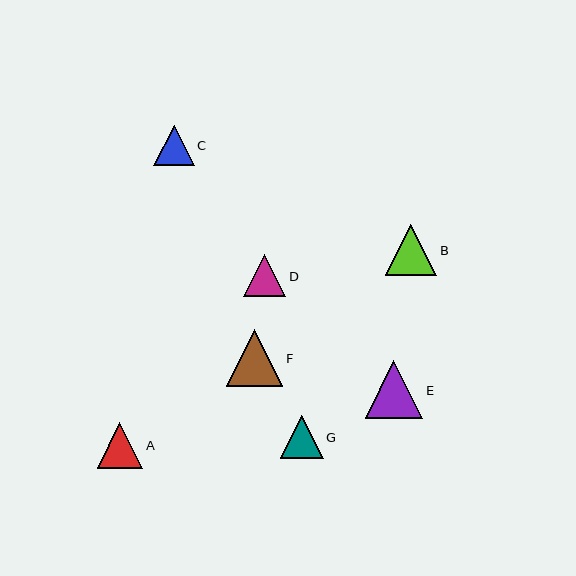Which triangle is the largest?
Triangle E is the largest with a size of approximately 57 pixels.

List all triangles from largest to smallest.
From largest to smallest: E, F, B, A, G, D, C.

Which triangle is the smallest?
Triangle C is the smallest with a size of approximately 41 pixels.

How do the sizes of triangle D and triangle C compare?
Triangle D and triangle C are approximately the same size.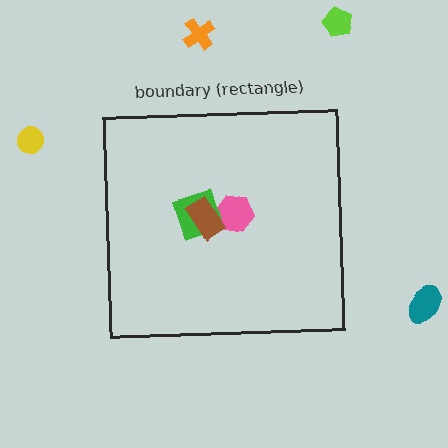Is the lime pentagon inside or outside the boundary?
Outside.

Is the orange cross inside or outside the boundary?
Outside.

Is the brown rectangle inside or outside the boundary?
Inside.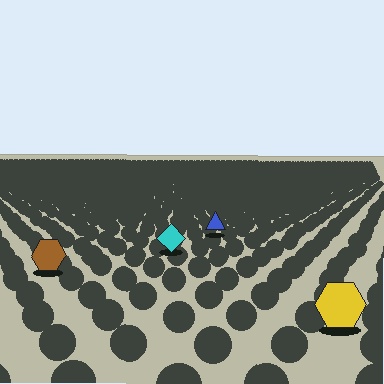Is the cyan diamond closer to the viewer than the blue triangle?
Yes. The cyan diamond is closer — you can tell from the texture gradient: the ground texture is coarser near it.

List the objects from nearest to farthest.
From nearest to farthest: the yellow hexagon, the brown hexagon, the cyan diamond, the blue triangle.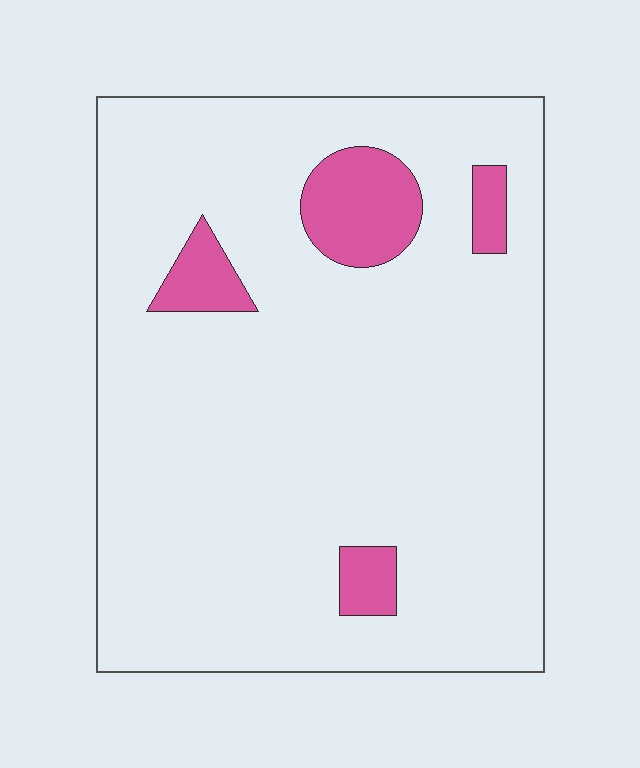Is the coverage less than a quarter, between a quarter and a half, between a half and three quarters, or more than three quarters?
Less than a quarter.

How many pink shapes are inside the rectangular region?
4.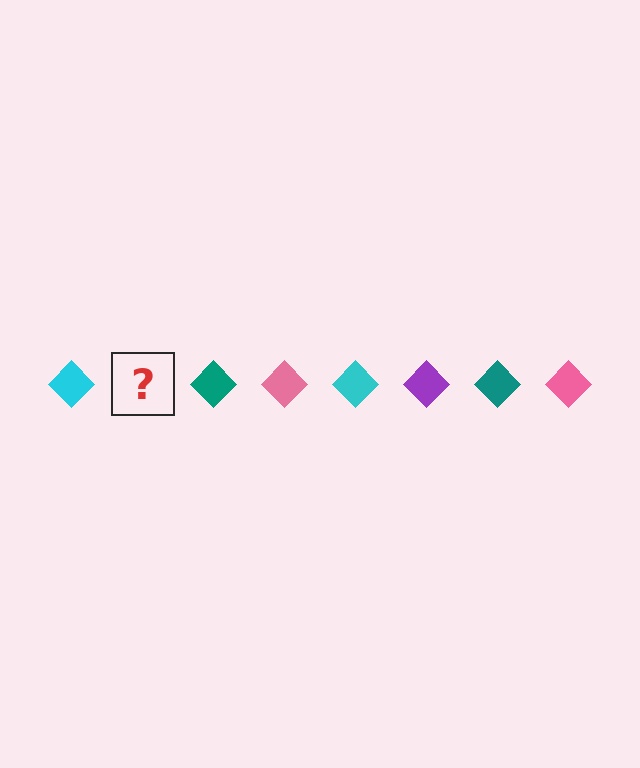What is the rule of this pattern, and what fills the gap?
The rule is that the pattern cycles through cyan, purple, teal, pink diamonds. The gap should be filled with a purple diamond.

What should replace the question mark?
The question mark should be replaced with a purple diamond.